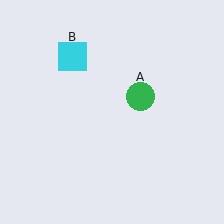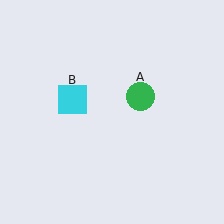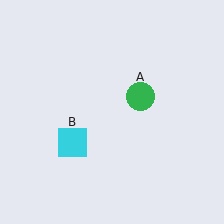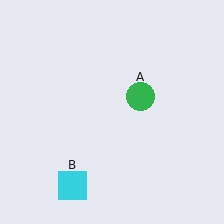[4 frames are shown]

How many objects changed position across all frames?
1 object changed position: cyan square (object B).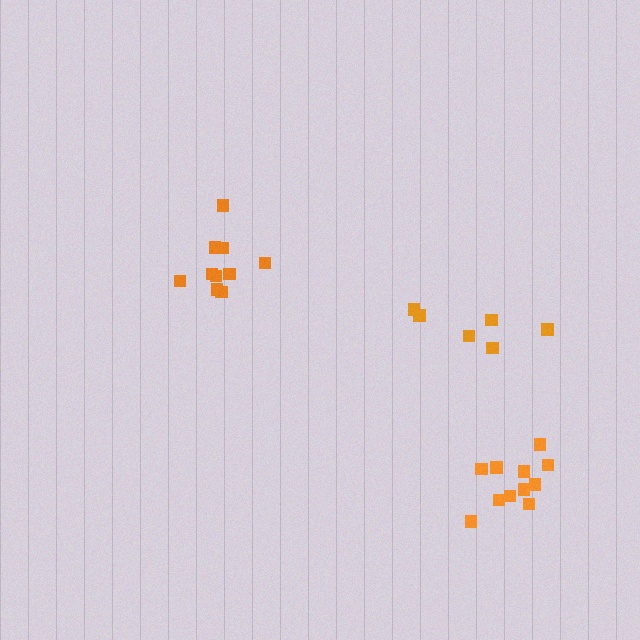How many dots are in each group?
Group 1: 10 dots, Group 2: 6 dots, Group 3: 11 dots (27 total).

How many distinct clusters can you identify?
There are 3 distinct clusters.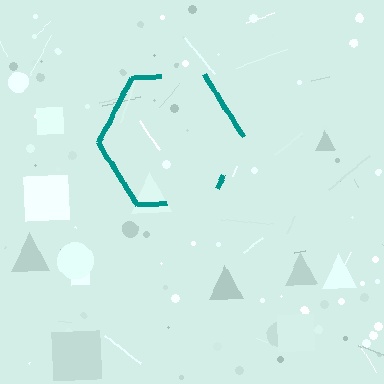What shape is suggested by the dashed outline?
The dashed outline suggests a hexagon.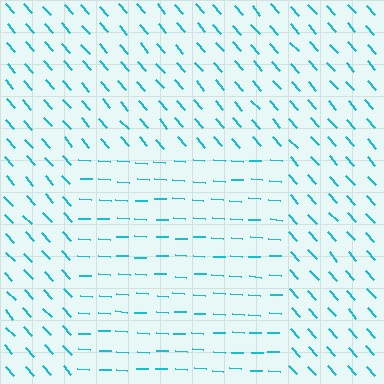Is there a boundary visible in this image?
Yes, there is a texture boundary formed by a change in line orientation.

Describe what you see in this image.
The image is filled with small cyan line segments. A rectangle region in the image has lines oriented differently from the surrounding lines, creating a visible texture boundary.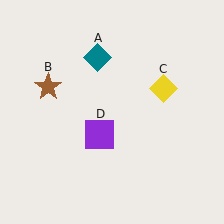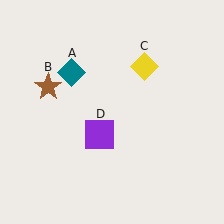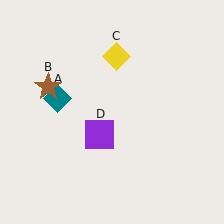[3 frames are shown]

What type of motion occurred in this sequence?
The teal diamond (object A), yellow diamond (object C) rotated counterclockwise around the center of the scene.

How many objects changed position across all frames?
2 objects changed position: teal diamond (object A), yellow diamond (object C).